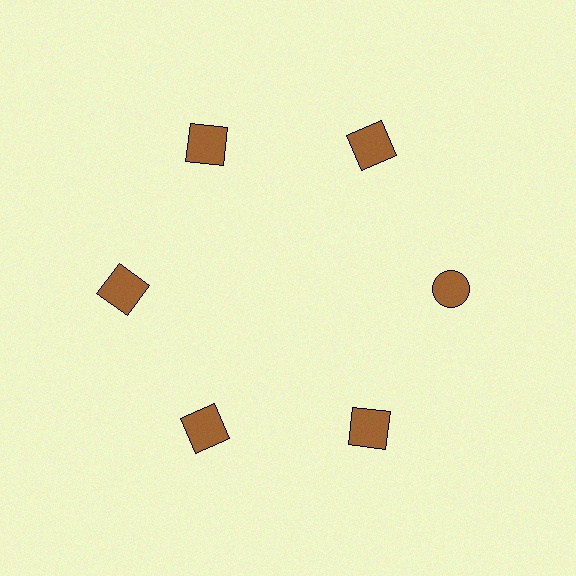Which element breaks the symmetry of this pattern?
The brown circle at roughly the 3 o'clock position breaks the symmetry. All other shapes are brown squares.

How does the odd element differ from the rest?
It has a different shape: circle instead of square.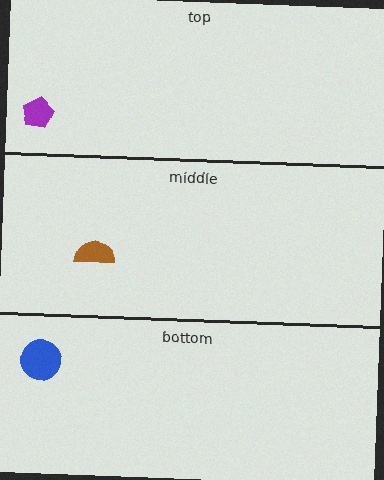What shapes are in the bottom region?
The blue circle.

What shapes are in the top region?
The purple pentagon.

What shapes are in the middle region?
The brown semicircle.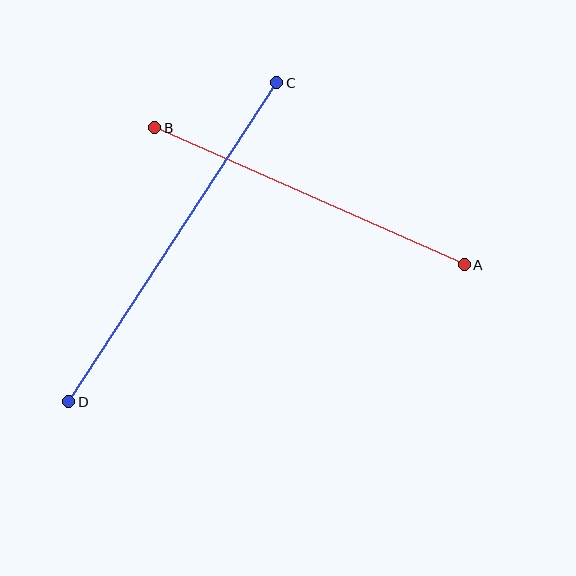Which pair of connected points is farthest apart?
Points C and D are farthest apart.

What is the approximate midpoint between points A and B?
The midpoint is at approximately (309, 196) pixels.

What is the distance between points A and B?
The distance is approximately 339 pixels.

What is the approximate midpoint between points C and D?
The midpoint is at approximately (173, 242) pixels.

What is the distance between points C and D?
The distance is approximately 381 pixels.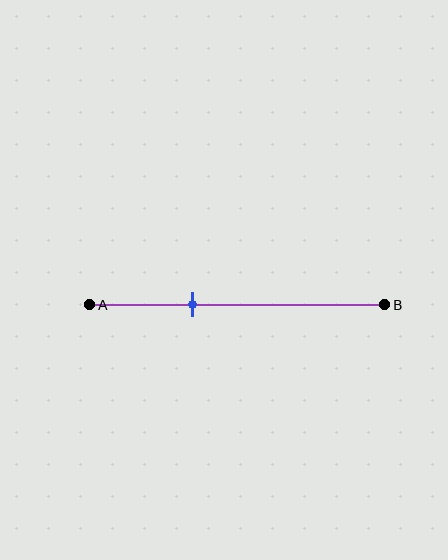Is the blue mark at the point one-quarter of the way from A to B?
No, the mark is at about 35% from A, not at the 25% one-quarter point.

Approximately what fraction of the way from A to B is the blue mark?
The blue mark is approximately 35% of the way from A to B.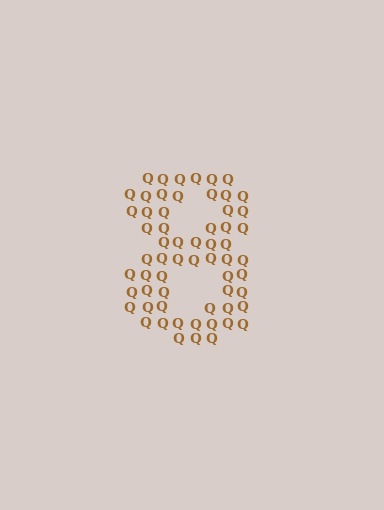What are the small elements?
The small elements are letter Q's.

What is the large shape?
The large shape is the digit 8.